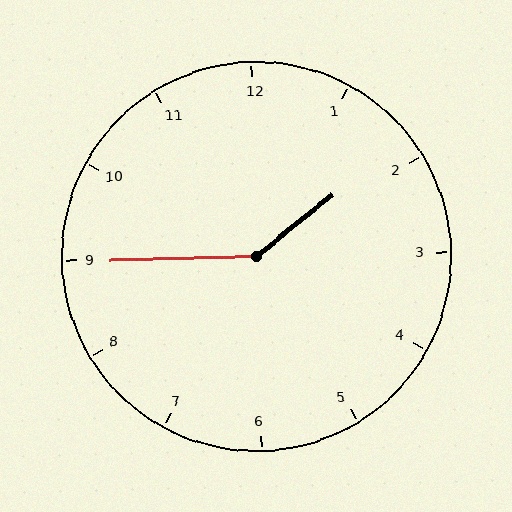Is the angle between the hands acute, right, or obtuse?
It is obtuse.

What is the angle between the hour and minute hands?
Approximately 142 degrees.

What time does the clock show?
1:45.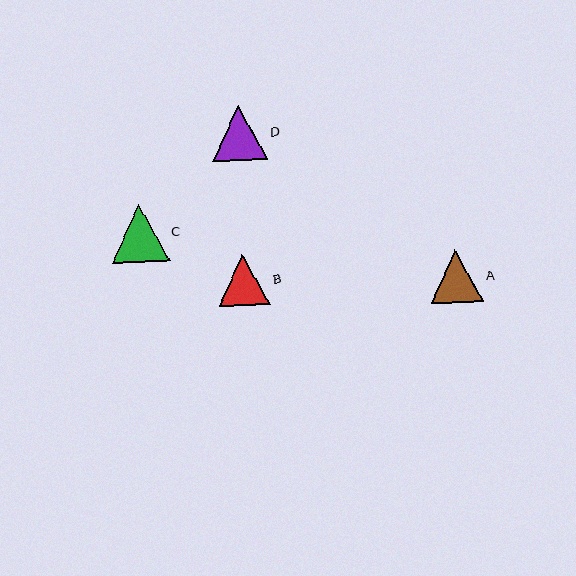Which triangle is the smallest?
Triangle B is the smallest with a size of approximately 51 pixels.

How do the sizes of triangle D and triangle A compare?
Triangle D and triangle A are approximately the same size.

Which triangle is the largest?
Triangle C is the largest with a size of approximately 57 pixels.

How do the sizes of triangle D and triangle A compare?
Triangle D and triangle A are approximately the same size.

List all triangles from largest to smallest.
From largest to smallest: C, D, A, B.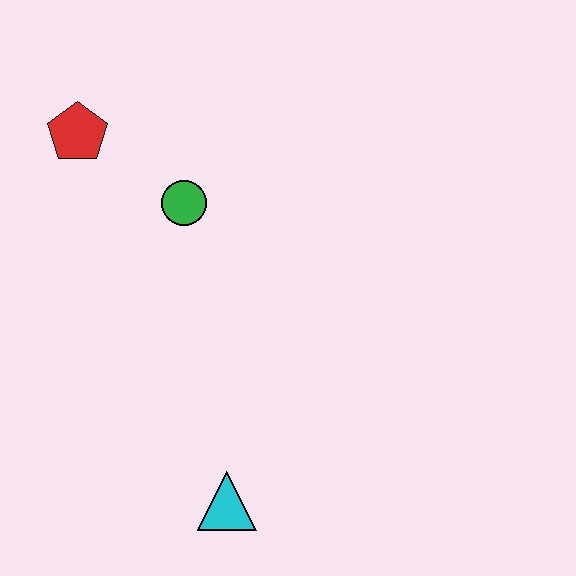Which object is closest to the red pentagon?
The green circle is closest to the red pentagon.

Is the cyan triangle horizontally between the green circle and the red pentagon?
No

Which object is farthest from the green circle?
The cyan triangle is farthest from the green circle.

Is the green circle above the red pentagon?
No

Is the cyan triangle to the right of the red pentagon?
Yes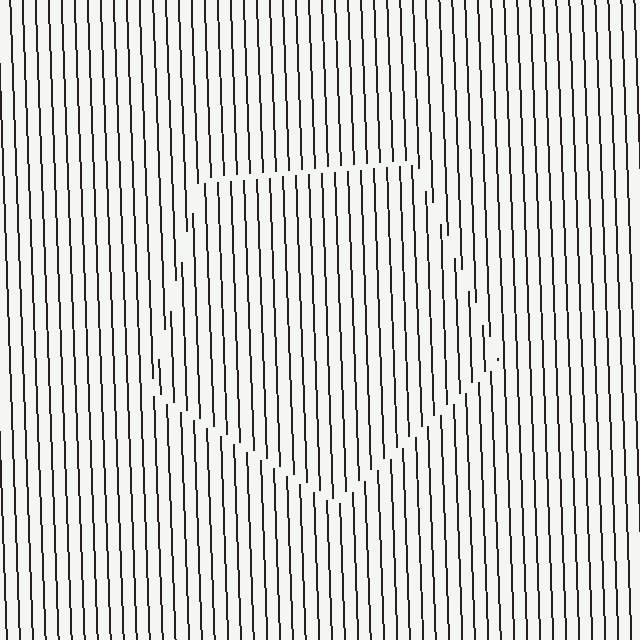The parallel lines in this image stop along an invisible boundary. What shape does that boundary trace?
An illusory pentagon. The interior of the shape contains the same grating, shifted by half a period — the contour is defined by the phase discontinuity where line-ends from the inner and outer gratings abut.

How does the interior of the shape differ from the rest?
The interior of the shape contains the same grating, shifted by half a period — the contour is defined by the phase discontinuity where line-ends from the inner and outer gratings abut.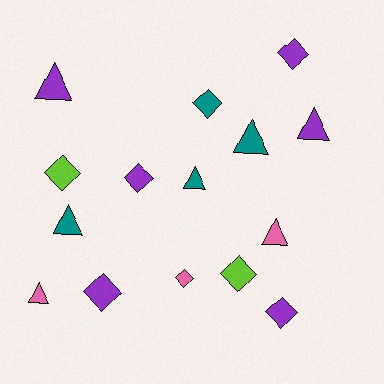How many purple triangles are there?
There are 2 purple triangles.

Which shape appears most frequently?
Diamond, with 8 objects.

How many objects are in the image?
There are 15 objects.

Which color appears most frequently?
Purple, with 6 objects.